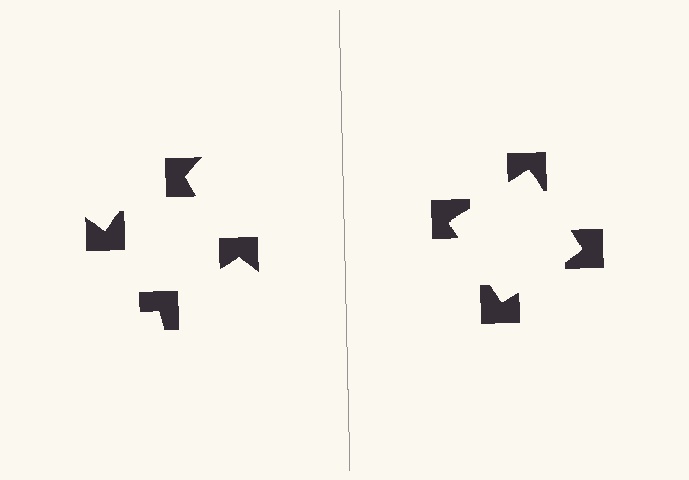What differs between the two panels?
The notched squares are positioned identically on both sides; only the wedge orientations differ. On the right they align to a square; on the left they are misaligned.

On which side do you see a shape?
An illusory square appears on the right side. On the left side the wedge cuts are rotated, so no coherent shape forms.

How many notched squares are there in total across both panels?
8 — 4 on each side.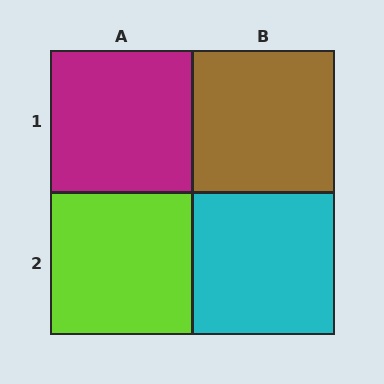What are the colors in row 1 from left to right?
Magenta, brown.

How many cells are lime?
1 cell is lime.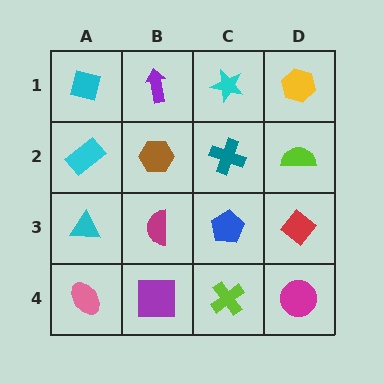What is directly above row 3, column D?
A lime semicircle.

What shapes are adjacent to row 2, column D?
A yellow hexagon (row 1, column D), a red diamond (row 3, column D), a teal cross (row 2, column C).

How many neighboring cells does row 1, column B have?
3.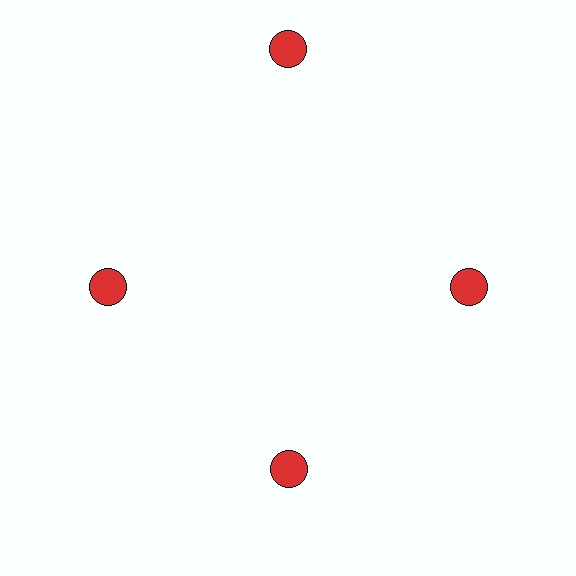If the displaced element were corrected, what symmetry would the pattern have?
It would have 4-fold rotational symmetry — the pattern would map onto itself every 90 degrees.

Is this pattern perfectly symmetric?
No. The 4 red circles are arranged in a ring, but one element near the 12 o'clock position is pushed outward from the center, breaking the 4-fold rotational symmetry.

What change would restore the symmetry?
The symmetry would be restored by moving it inward, back onto the ring so that all 4 circles sit at equal angles and equal distance from the center.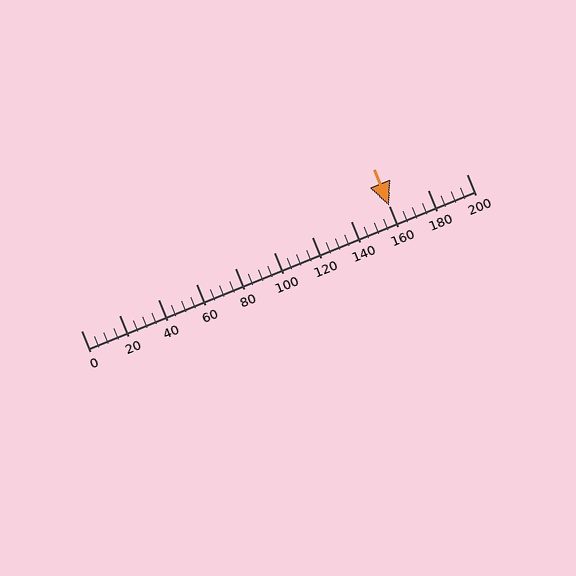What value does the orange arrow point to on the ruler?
The orange arrow points to approximately 160.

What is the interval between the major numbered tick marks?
The major tick marks are spaced 20 units apart.